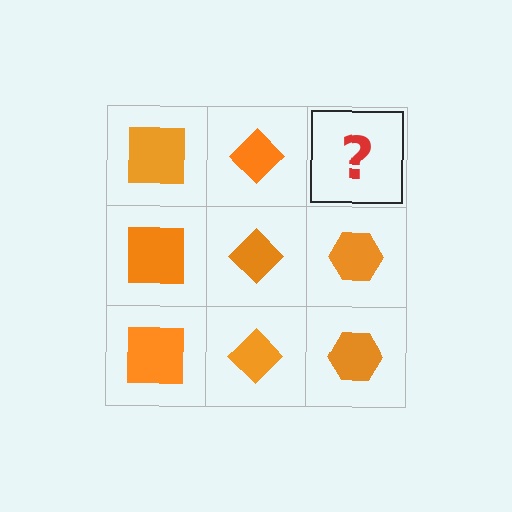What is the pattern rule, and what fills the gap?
The rule is that each column has a consistent shape. The gap should be filled with an orange hexagon.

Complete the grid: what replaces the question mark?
The question mark should be replaced with an orange hexagon.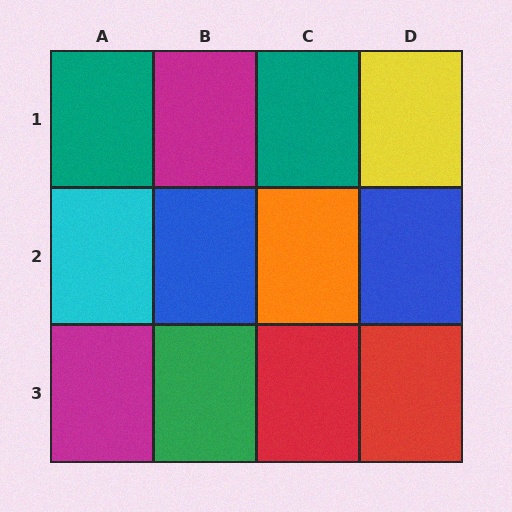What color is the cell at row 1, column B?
Magenta.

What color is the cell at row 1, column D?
Yellow.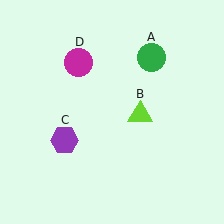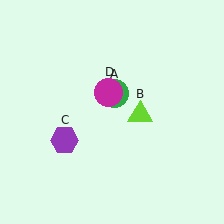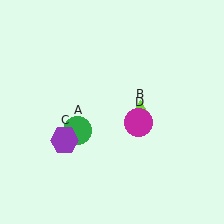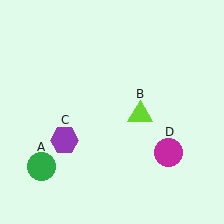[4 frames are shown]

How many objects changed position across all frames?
2 objects changed position: green circle (object A), magenta circle (object D).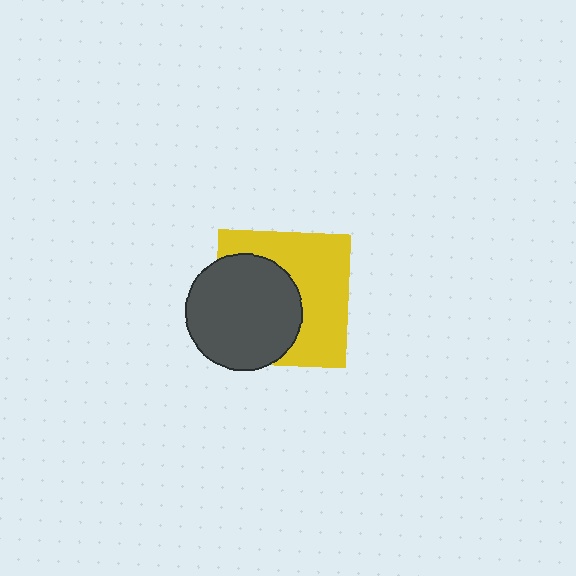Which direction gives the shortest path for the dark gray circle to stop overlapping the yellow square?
Moving left gives the shortest separation.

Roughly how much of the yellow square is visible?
About half of it is visible (roughly 53%).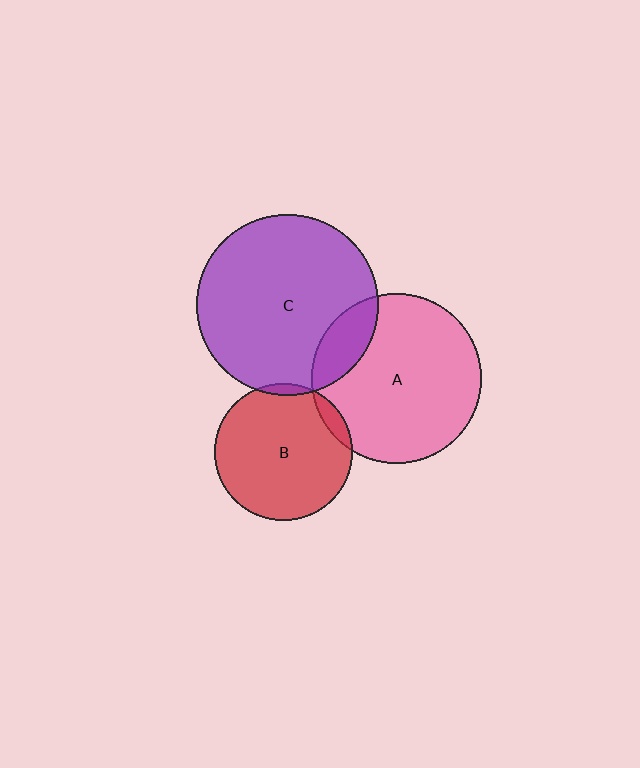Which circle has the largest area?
Circle C (purple).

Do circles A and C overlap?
Yes.